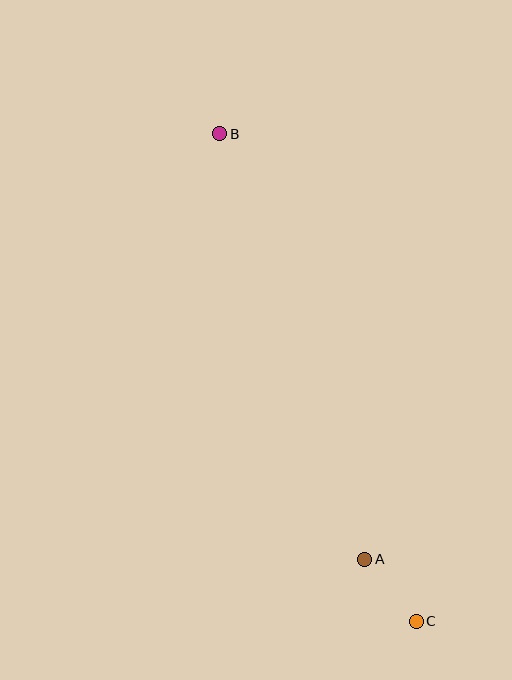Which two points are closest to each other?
Points A and C are closest to each other.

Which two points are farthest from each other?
Points B and C are farthest from each other.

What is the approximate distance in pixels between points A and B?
The distance between A and B is approximately 450 pixels.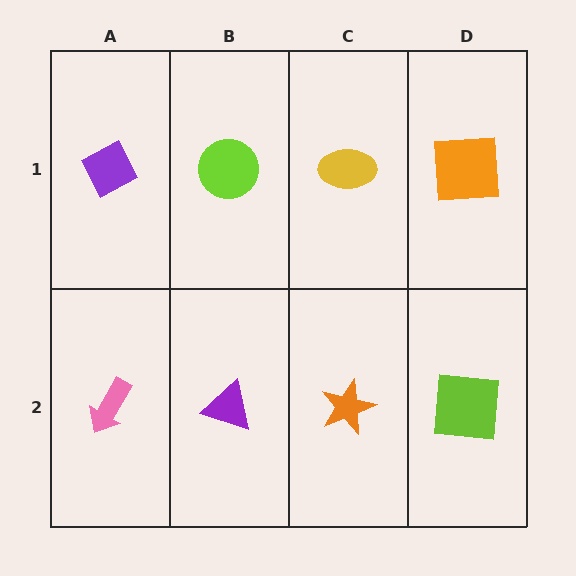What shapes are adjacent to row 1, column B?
A purple triangle (row 2, column B), a purple diamond (row 1, column A), a yellow ellipse (row 1, column C).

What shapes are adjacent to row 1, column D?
A lime square (row 2, column D), a yellow ellipse (row 1, column C).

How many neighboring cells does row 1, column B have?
3.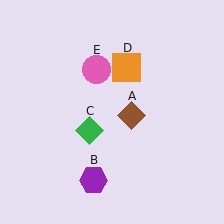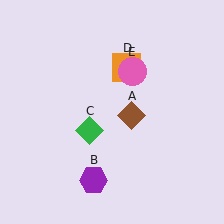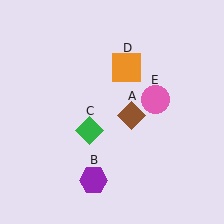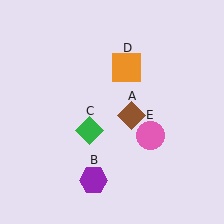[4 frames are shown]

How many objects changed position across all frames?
1 object changed position: pink circle (object E).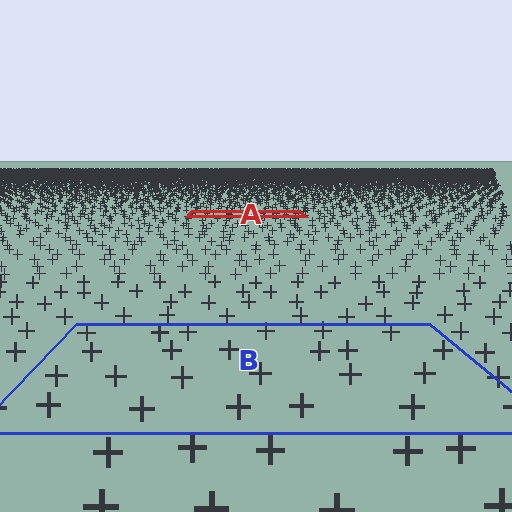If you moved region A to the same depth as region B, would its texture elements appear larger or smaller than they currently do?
They would appear larger. At a closer depth, the same texture elements are projected at a bigger on-screen size.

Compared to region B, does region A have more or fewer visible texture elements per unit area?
Region A has more texture elements per unit area — they are packed more densely because it is farther away.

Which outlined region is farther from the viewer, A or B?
Region A is farther from the viewer — the texture elements inside it appear smaller and more densely packed.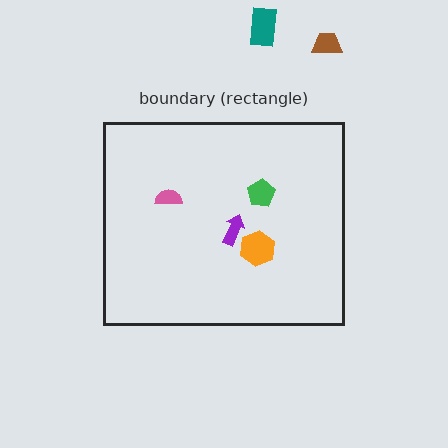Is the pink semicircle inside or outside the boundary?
Inside.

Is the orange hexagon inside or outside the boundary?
Inside.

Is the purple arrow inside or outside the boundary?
Inside.